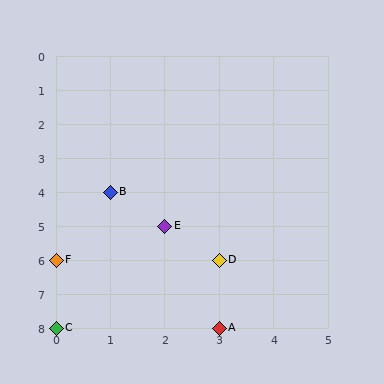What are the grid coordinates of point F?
Point F is at grid coordinates (0, 6).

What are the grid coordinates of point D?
Point D is at grid coordinates (3, 6).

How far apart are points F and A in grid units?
Points F and A are 3 columns and 2 rows apart (about 3.6 grid units diagonally).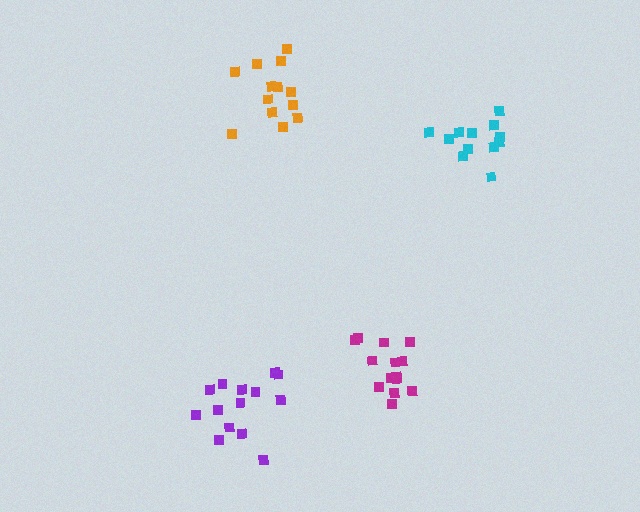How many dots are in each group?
Group 1: 14 dots, Group 2: 12 dots, Group 3: 13 dots, Group 4: 14 dots (53 total).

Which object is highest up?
The orange cluster is topmost.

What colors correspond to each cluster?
The clusters are colored: magenta, cyan, orange, purple.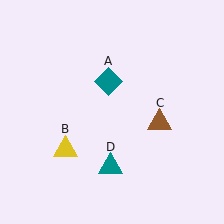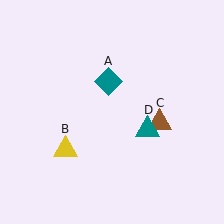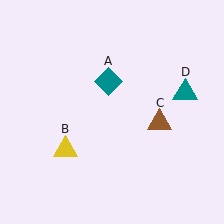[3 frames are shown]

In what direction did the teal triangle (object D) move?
The teal triangle (object D) moved up and to the right.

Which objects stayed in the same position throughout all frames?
Teal diamond (object A) and yellow triangle (object B) and brown triangle (object C) remained stationary.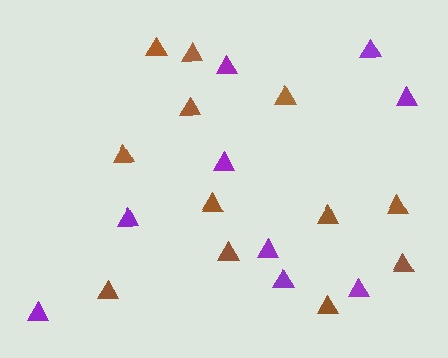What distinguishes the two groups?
There are 2 groups: one group of brown triangles (12) and one group of purple triangles (9).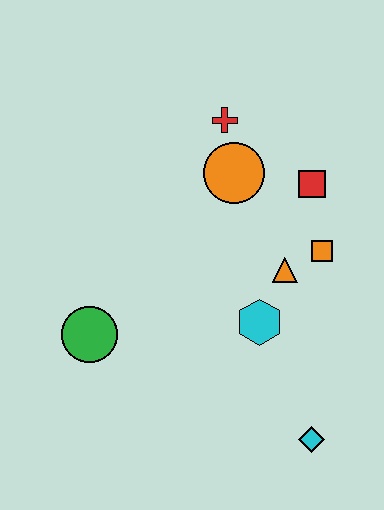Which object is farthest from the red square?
The green circle is farthest from the red square.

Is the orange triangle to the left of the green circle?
No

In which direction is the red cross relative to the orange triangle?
The red cross is above the orange triangle.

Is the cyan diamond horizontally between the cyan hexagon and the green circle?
No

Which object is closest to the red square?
The orange square is closest to the red square.